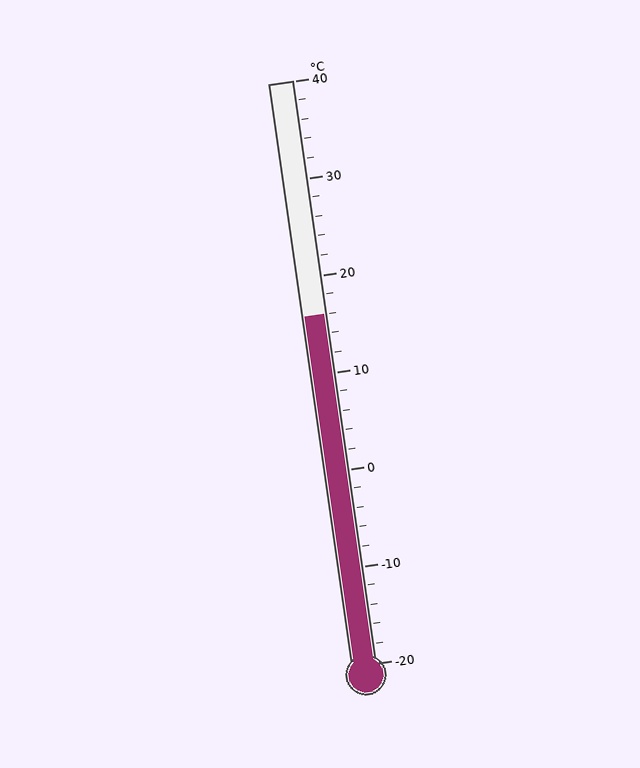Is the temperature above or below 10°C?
The temperature is above 10°C.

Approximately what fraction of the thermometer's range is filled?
The thermometer is filled to approximately 60% of its range.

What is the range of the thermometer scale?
The thermometer scale ranges from -20°C to 40°C.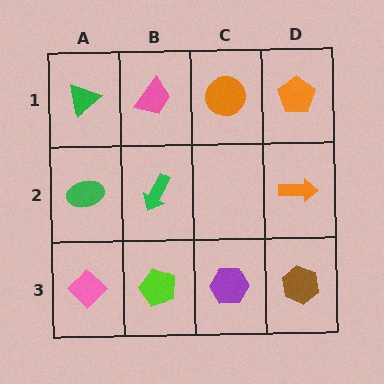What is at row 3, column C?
A purple hexagon.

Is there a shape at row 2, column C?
No, that cell is empty.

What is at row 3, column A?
A pink diamond.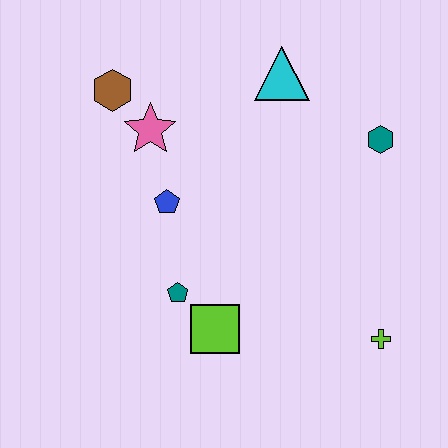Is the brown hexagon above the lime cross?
Yes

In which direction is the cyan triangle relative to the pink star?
The cyan triangle is to the right of the pink star.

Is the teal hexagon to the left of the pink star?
No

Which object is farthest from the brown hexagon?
The lime cross is farthest from the brown hexagon.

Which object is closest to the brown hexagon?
The pink star is closest to the brown hexagon.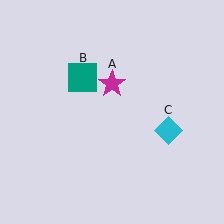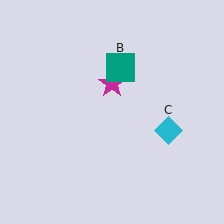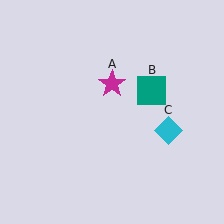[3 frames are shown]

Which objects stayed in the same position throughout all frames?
Magenta star (object A) and cyan diamond (object C) remained stationary.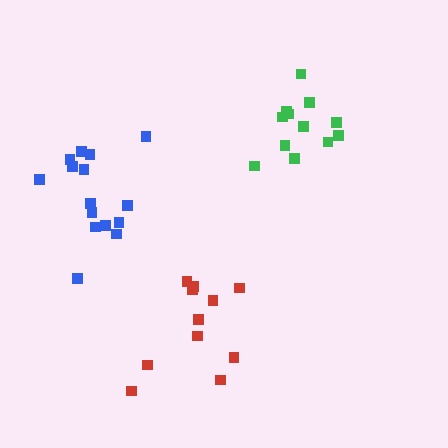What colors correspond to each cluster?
The clusters are colored: green, red, blue.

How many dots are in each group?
Group 1: 12 dots, Group 2: 11 dots, Group 3: 15 dots (38 total).